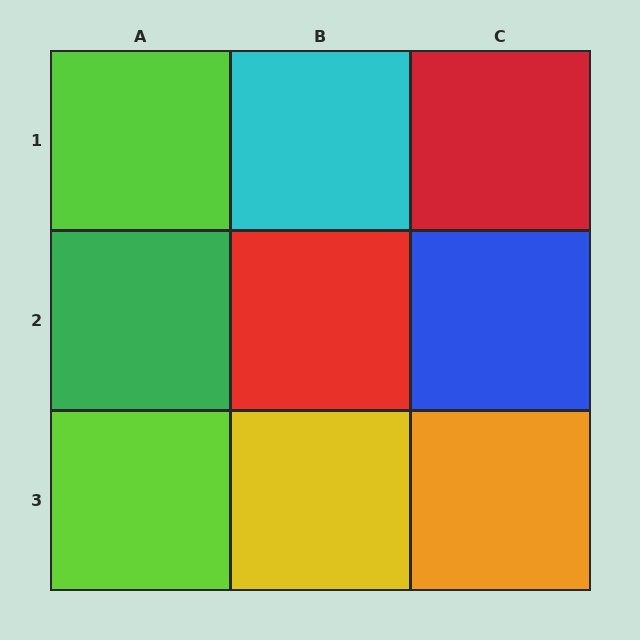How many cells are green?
1 cell is green.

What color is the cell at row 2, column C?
Blue.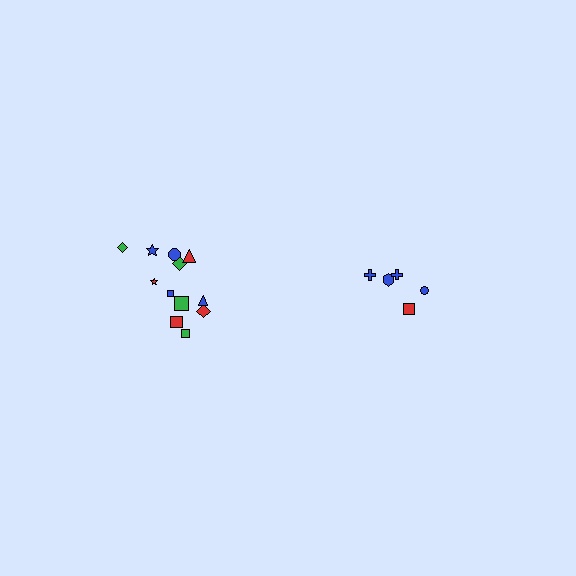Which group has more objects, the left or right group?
The left group.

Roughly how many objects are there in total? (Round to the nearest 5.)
Roughly 15 objects in total.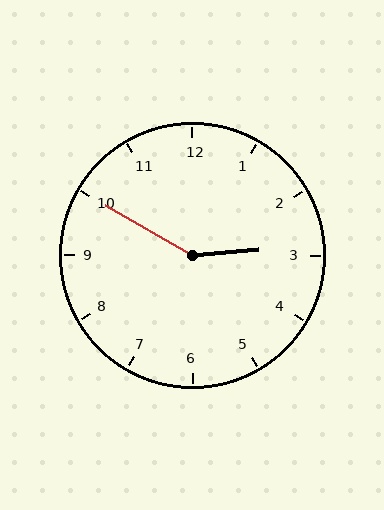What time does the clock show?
2:50.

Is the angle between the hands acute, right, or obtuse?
It is obtuse.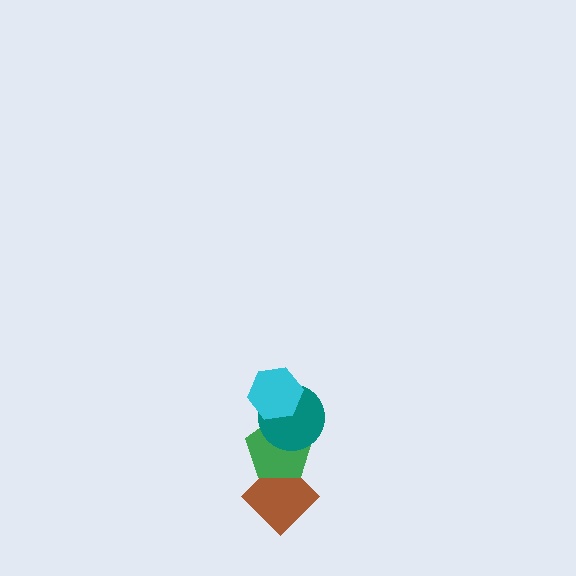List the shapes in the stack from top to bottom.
From top to bottom: the cyan hexagon, the teal circle, the green pentagon, the brown diamond.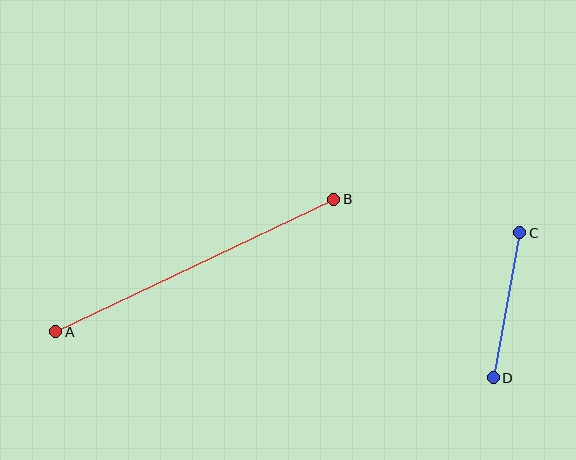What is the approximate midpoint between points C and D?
The midpoint is at approximately (507, 305) pixels.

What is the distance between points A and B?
The distance is approximately 308 pixels.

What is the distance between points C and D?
The distance is approximately 147 pixels.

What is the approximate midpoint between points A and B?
The midpoint is at approximately (195, 266) pixels.